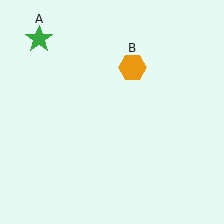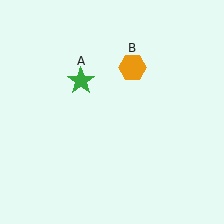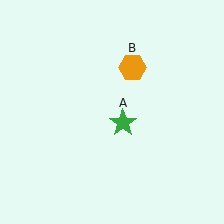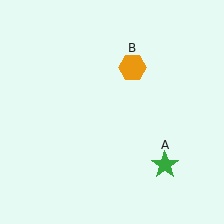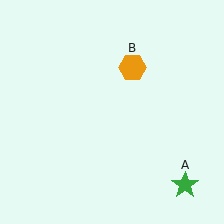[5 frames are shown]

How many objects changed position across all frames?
1 object changed position: green star (object A).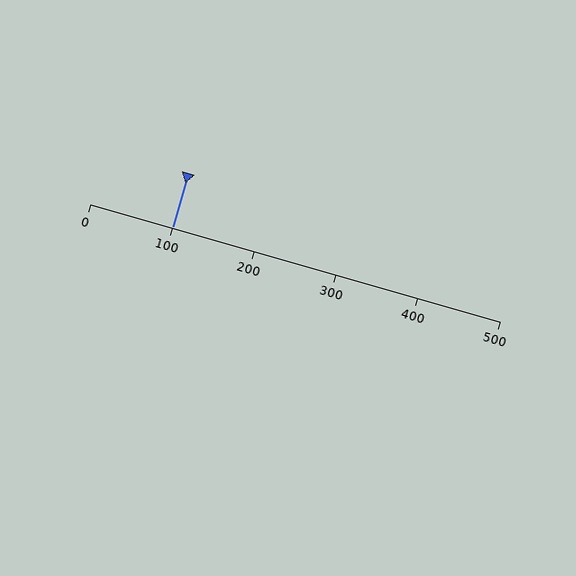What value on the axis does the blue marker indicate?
The marker indicates approximately 100.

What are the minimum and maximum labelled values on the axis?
The axis runs from 0 to 500.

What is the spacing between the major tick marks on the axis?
The major ticks are spaced 100 apart.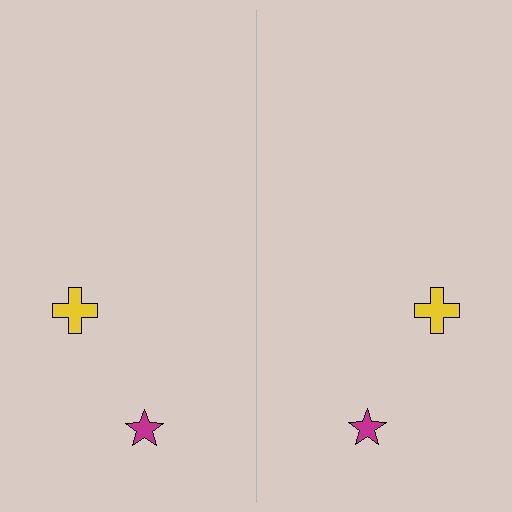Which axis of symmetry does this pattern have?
The pattern has a vertical axis of symmetry running through the center of the image.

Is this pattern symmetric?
Yes, this pattern has bilateral (reflection) symmetry.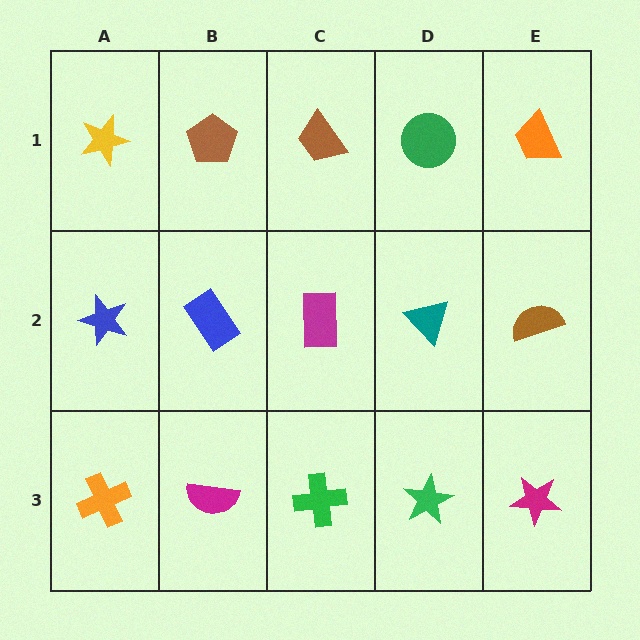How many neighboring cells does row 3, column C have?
3.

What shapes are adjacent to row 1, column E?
A brown semicircle (row 2, column E), a green circle (row 1, column D).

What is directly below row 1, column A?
A blue star.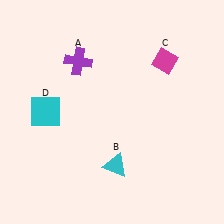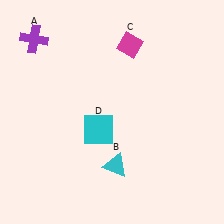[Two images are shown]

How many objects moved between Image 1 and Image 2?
3 objects moved between the two images.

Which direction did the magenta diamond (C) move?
The magenta diamond (C) moved left.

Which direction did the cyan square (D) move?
The cyan square (D) moved right.